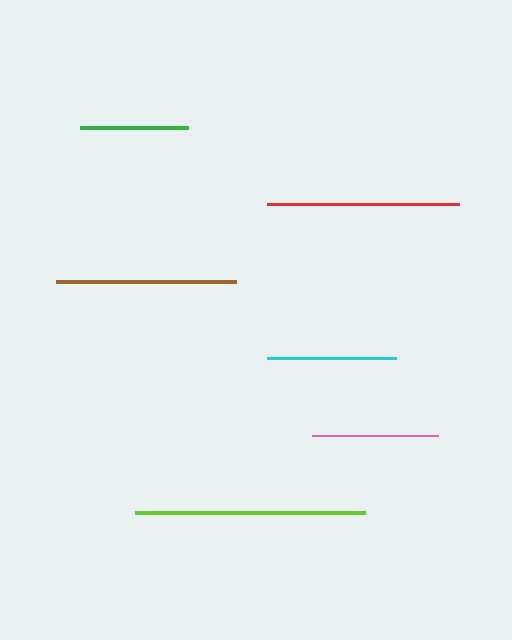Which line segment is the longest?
The lime line is the longest at approximately 230 pixels.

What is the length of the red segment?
The red segment is approximately 192 pixels long.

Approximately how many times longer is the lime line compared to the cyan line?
The lime line is approximately 1.8 times the length of the cyan line.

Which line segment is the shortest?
The green line is the shortest at approximately 107 pixels.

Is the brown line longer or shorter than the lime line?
The lime line is longer than the brown line.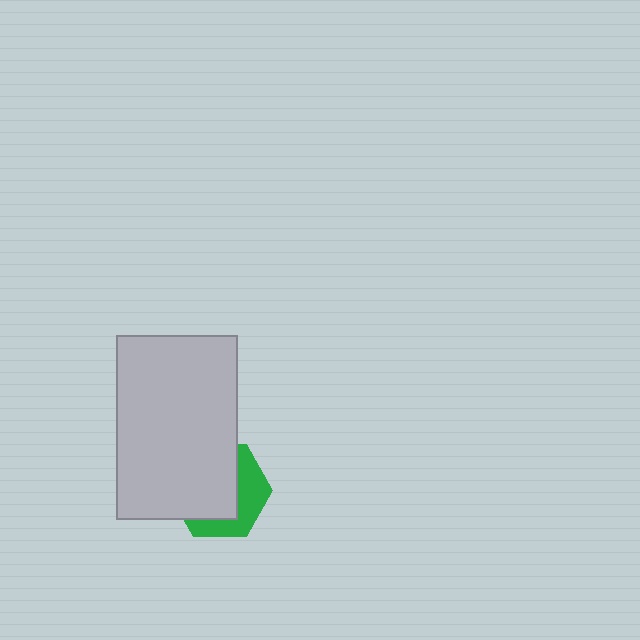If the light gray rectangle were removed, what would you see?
You would see the complete green hexagon.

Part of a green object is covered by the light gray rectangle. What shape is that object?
It is a hexagon.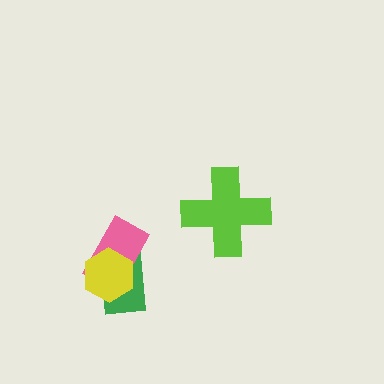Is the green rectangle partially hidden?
Yes, it is partially covered by another shape.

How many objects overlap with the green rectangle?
2 objects overlap with the green rectangle.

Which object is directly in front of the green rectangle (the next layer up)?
The pink rectangle is directly in front of the green rectangle.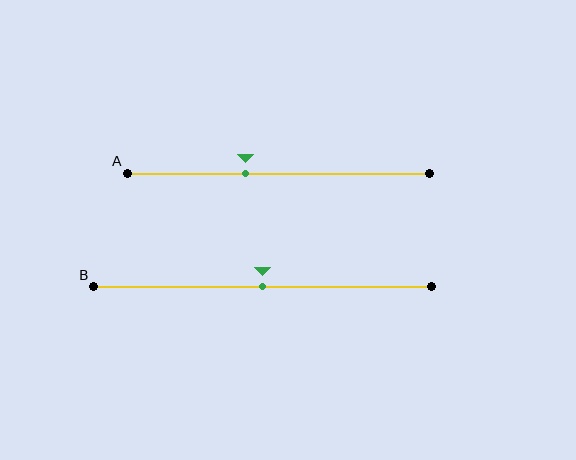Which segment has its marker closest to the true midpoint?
Segment B has its marker closest to the true midpoint.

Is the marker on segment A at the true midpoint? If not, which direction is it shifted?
No, the marker on segment A is shifted to the left by about 11% of the segment length.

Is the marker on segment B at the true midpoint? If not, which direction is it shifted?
Yes, the marker on segment B is at the true midpoint.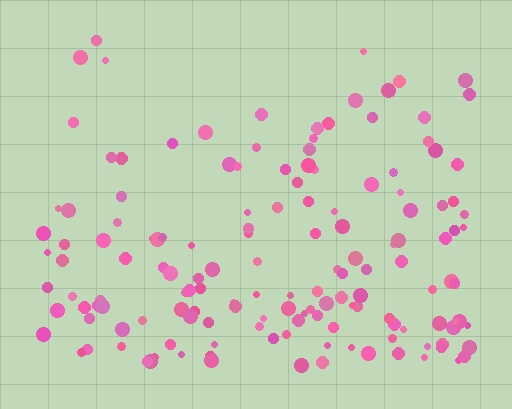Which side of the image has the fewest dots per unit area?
The top.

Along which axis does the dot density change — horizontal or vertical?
Vertical.